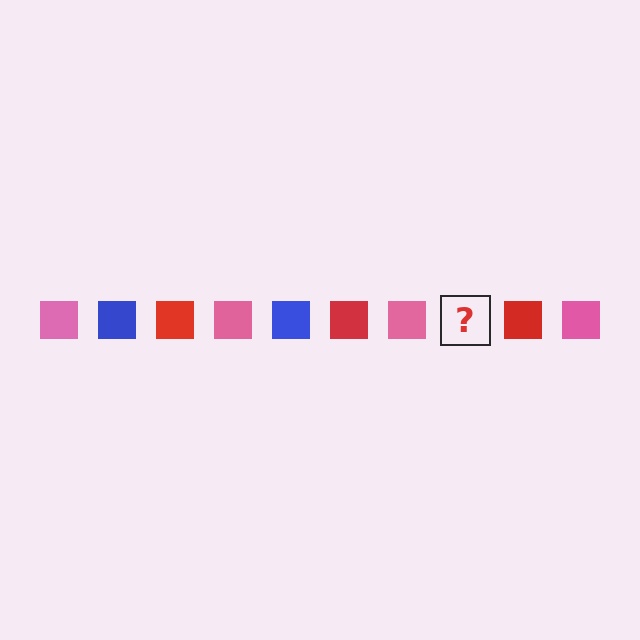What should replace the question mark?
The question mark should be replaced with a blue square.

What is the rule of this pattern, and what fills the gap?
The rule is that the pattern cycles through pink, blue, red squares. The gap should be filled with a blue square.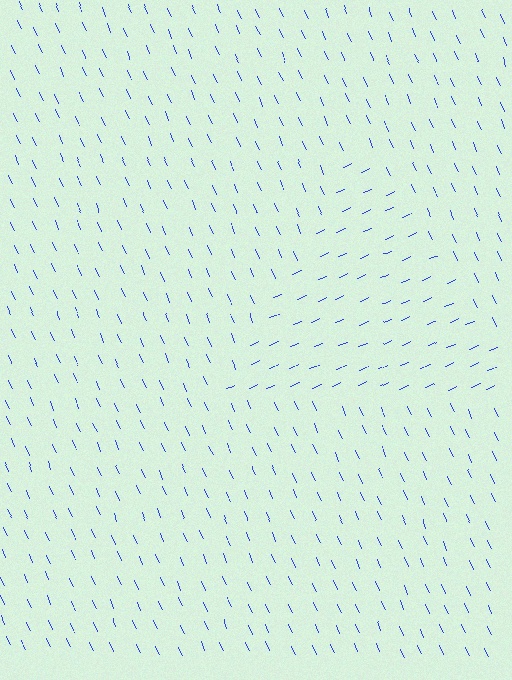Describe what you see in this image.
The image is filled with small blue line segments. A triangle region in the image has lines oriented differently from the surrounding lines, creating a visible texture boundary.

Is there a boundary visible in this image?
Yes, there is a texture boundary formed by a change in line orientation.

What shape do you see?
I see a triangle.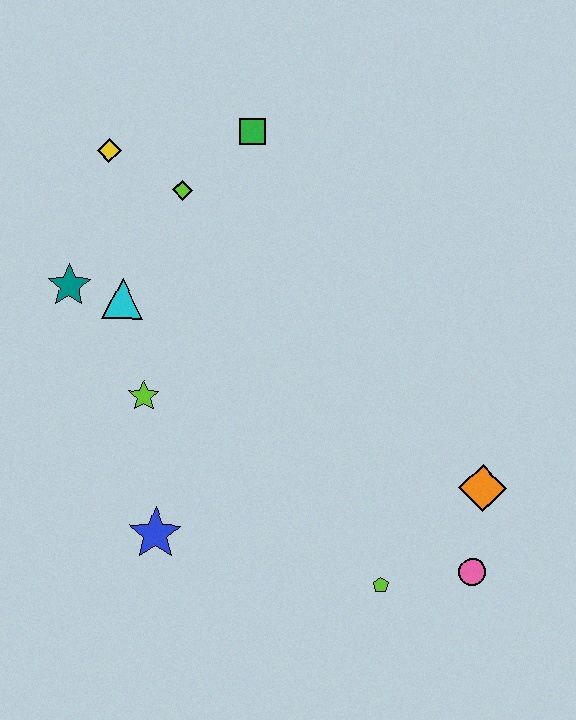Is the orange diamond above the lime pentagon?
Yes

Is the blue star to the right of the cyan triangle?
Yes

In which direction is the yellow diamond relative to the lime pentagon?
The yellow diamond is above the lime pentagon.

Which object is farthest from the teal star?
The pink circle is farthest from the teal star.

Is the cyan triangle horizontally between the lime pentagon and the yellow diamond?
Yes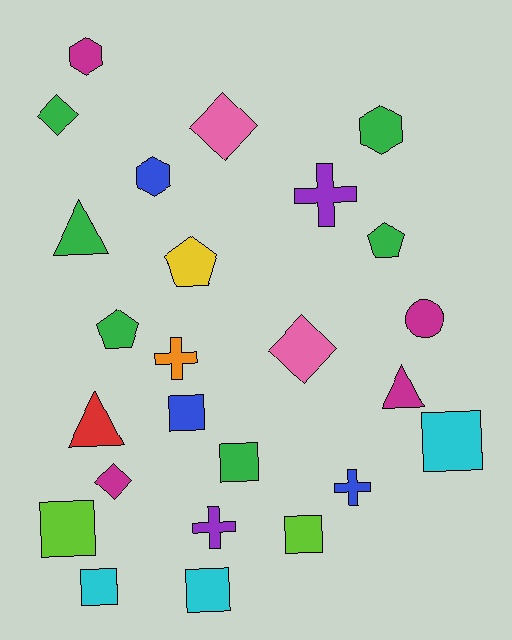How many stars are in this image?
There are no stars.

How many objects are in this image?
There are 25 objects.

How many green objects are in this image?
There are 6 green objects.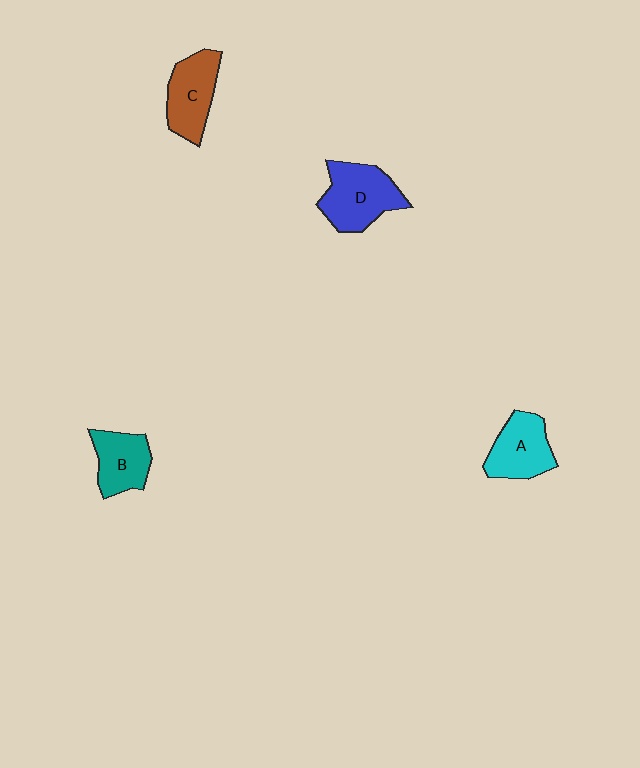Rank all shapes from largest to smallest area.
From largest to smallest: D (blue), C (brown), A (cyan), B (teal).